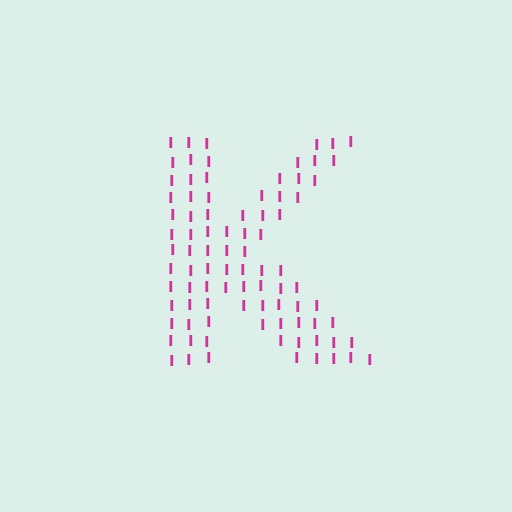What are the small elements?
The small elements are letter I's.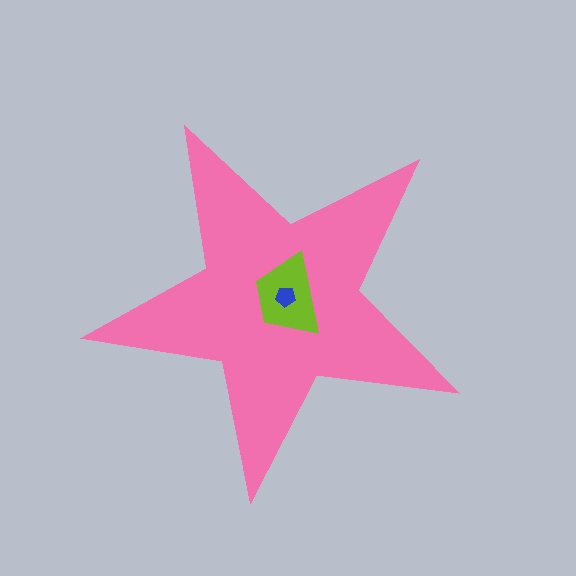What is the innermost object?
The blue pentagon.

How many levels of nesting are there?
3.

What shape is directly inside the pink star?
The lime trapezoid.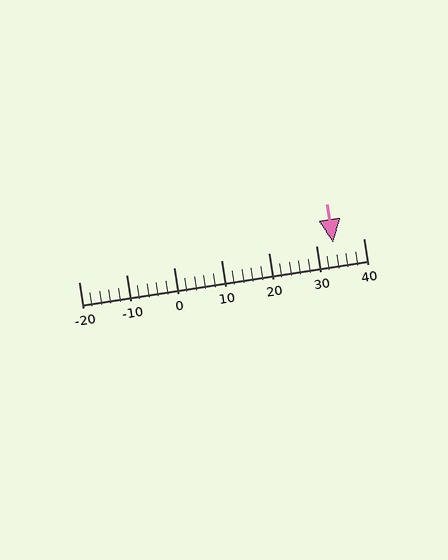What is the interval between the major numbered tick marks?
The major tick marks are spaced 10 units apart.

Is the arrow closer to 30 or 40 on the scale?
The arrow is closer to 30.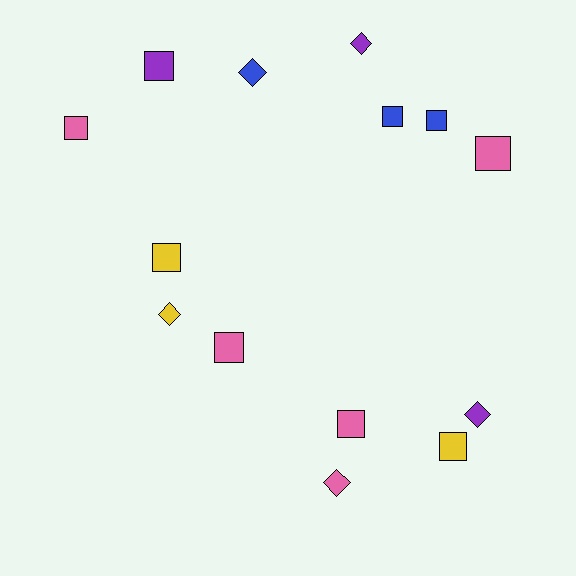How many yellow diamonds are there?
There is 1 yellow diamond.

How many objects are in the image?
There are 14 objects.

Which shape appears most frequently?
Square, with 9 objects.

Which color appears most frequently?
Pink, with 5 objects.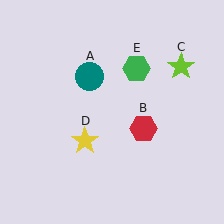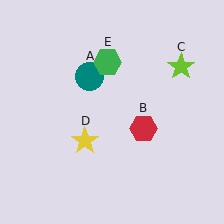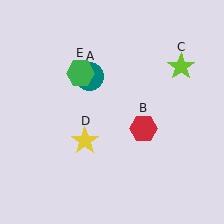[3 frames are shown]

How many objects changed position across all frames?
1 object changed position: green hexagon (object E).